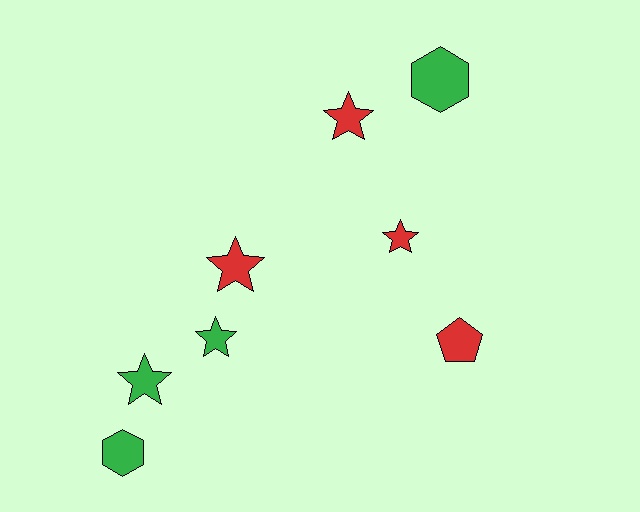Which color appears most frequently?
Red, with 4 objects.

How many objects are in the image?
There are 8 objects.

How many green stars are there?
There are 2 green stars.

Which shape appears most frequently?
Star, with 5 objects.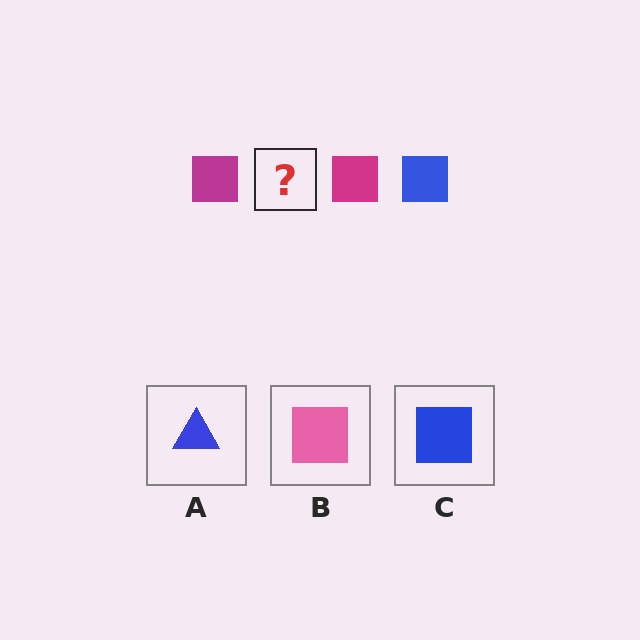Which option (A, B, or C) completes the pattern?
C.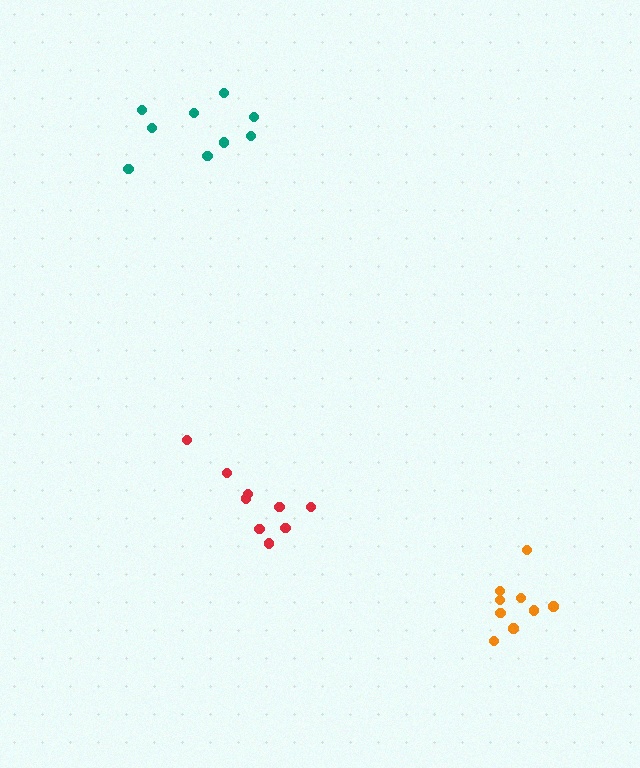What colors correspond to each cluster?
The clusters are colored: red, orange, teal.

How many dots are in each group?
Group 1: 9 dots, Group 2: 9 dots, Group 3: 9 dots (27 total).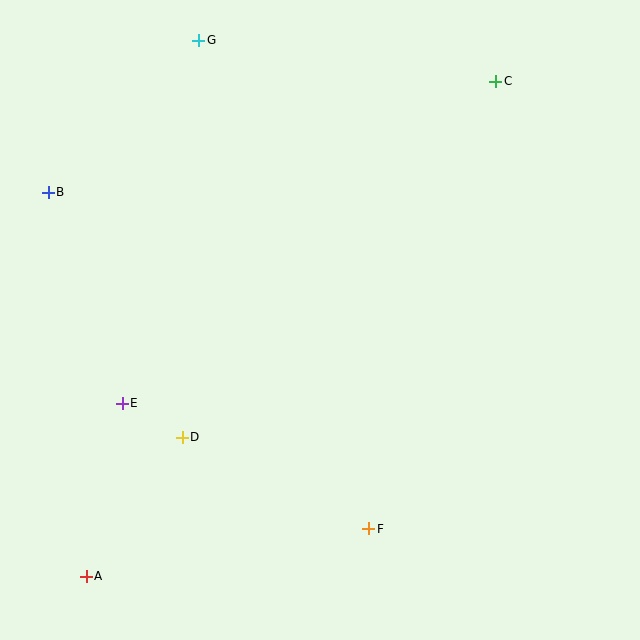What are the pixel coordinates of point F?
Point F is at (369, 529).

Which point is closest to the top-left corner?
Point B is closest to the top-left corner.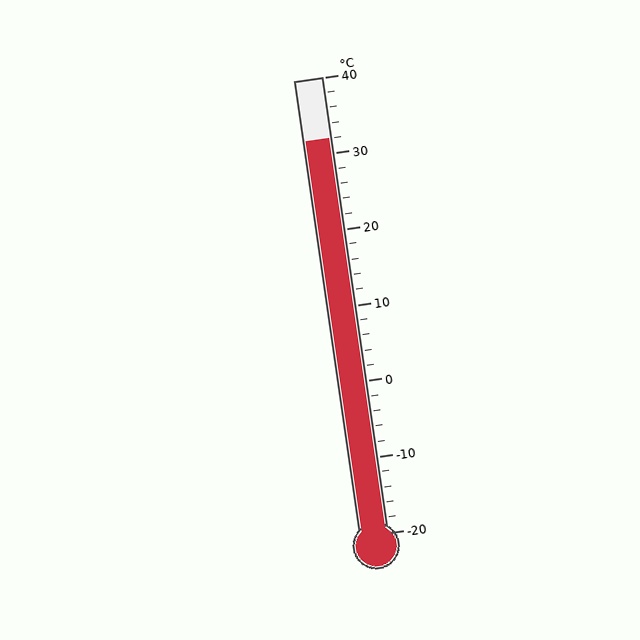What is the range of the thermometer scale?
The thermometer scale ranges from -20°C to 40°C.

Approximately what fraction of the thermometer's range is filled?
The thermometer is filled to approximately 85% of its range.